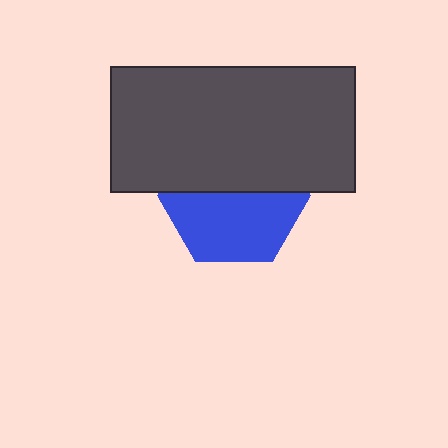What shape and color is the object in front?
The object in front is a dark gray rectangle.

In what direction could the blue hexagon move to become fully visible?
The blue hexagon could move down. That would shift it out from behind the dark gray rectangle entirely.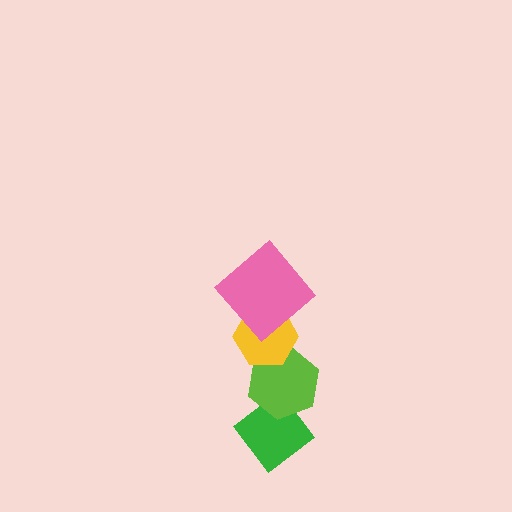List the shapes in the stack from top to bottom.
From top to bottom: the pink diamond, the yellow hexagon, the lime hexagon, the green diamond.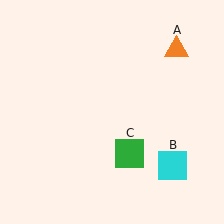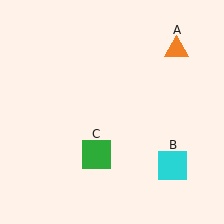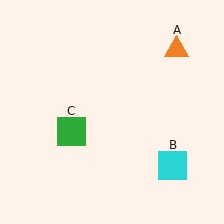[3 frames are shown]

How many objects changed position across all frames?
1 object changed position: green square (object C).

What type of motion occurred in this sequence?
The green square (object C) rotated clockwise around the center of the scene.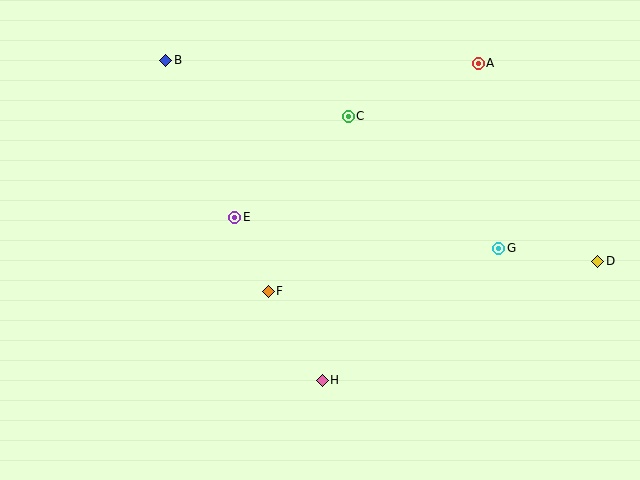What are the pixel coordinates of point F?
Point F is at (268, 291).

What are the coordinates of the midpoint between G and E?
The midpoint between G and E is at (367, 233).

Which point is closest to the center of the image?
Point F at (268, 291) is closest to the center.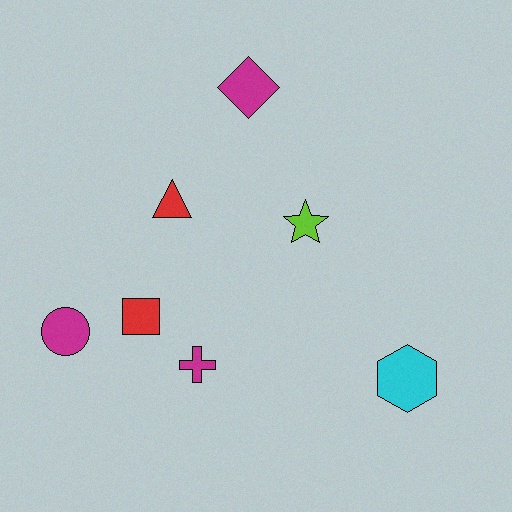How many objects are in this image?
There are 7 objects.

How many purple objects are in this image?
There are no purple objects.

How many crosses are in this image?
There is 1 cross.